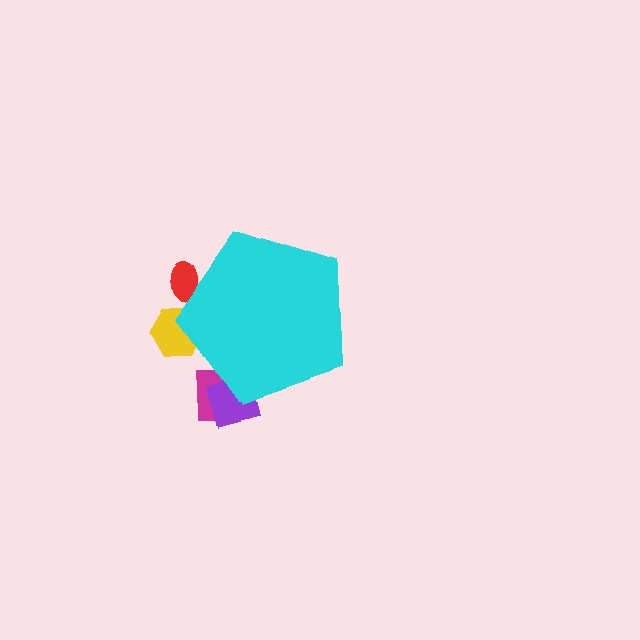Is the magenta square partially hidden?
Yes, the magenta square is partially hidden behind the cyan pentagon.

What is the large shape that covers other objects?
A cyan pentagon.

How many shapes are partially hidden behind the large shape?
5 shapes are partially hidden.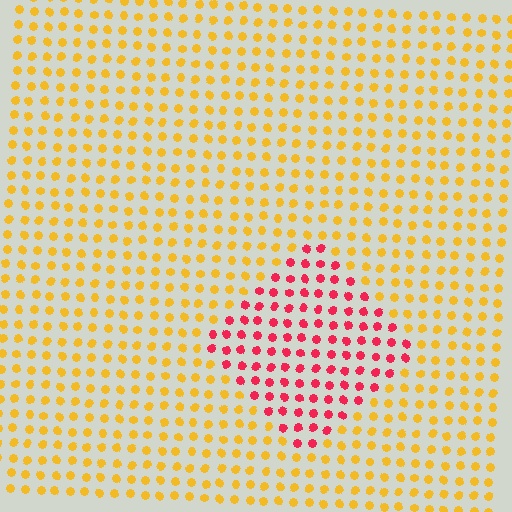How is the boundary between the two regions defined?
The boundary is defined purely by a slight shift in hue (about 57 degrees). Spacing, size, and orientation are identical on both sides.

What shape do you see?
I see a diamond.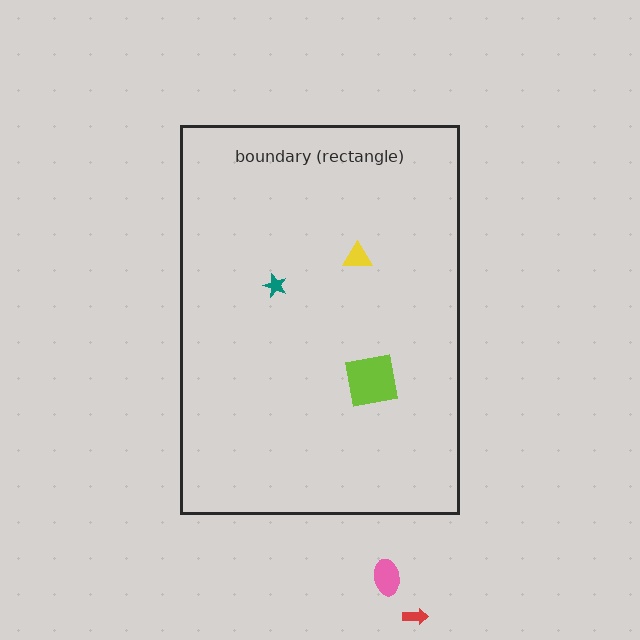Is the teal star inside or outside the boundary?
Inside.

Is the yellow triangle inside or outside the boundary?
Inside.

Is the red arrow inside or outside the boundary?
Outside.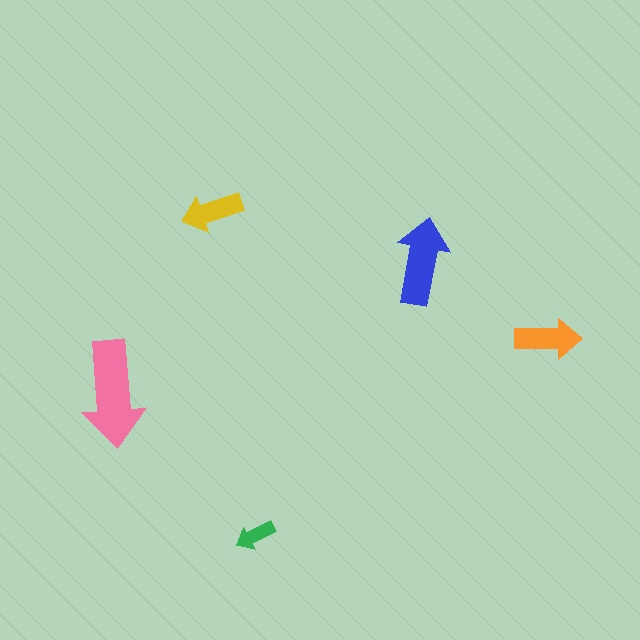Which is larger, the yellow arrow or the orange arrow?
The orange one.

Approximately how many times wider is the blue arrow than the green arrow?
About 2 times wider.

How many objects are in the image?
There are 5 objects in the image.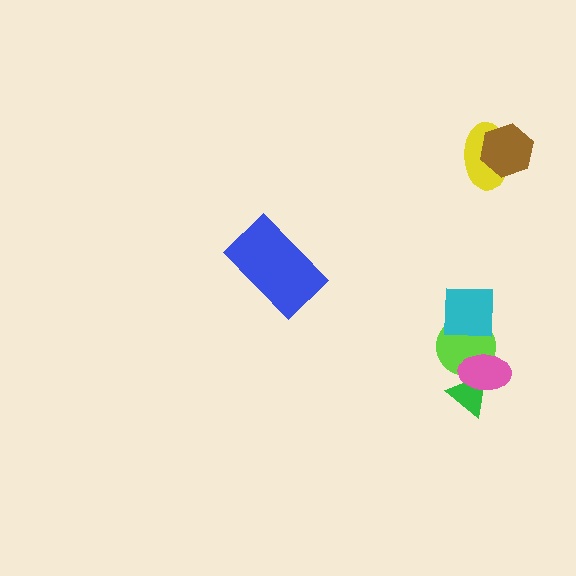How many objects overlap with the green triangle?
2 objects overlap with the green triangle.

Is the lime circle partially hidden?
Yes, it is partially covered by another shape.